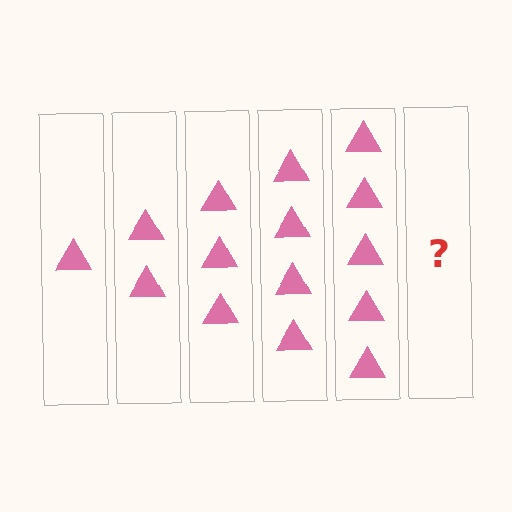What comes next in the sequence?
The next element should be 6 triangles.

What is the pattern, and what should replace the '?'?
The pattern is that each step adds one more triangle. The '?' should be 6 triangles.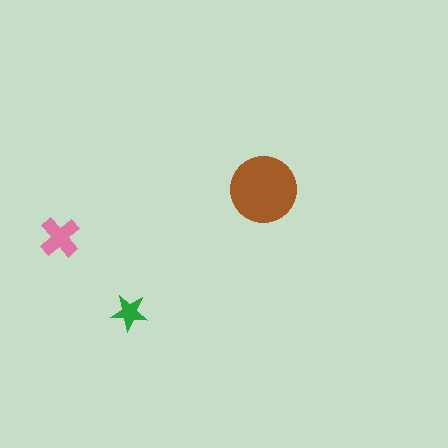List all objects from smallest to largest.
The green star, the pink cross, the brown circle.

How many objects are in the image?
There are 3 objects in the image.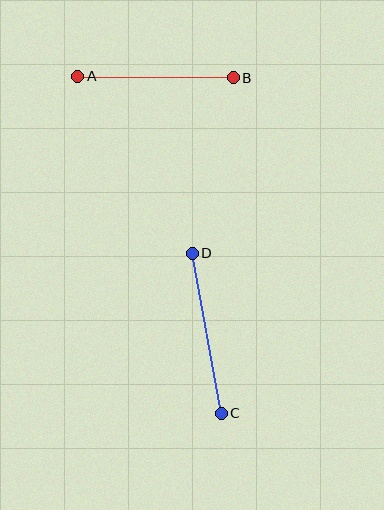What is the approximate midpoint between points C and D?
The midpoint is at approximately (207, 333) pixels.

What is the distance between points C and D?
The distance is approximately 163 pixels.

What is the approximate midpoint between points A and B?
The midpoint is at approximately (156, 77) pixels.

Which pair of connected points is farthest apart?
Points C and D are farthest apart.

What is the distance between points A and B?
The distance is approximately 155 pixels.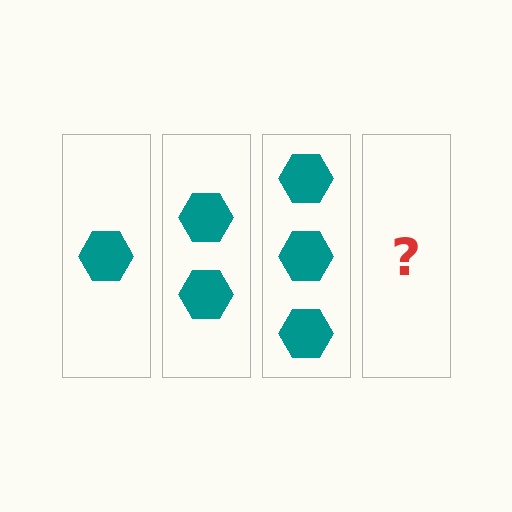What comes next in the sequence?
The next element should be 4 hexagons.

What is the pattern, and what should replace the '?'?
The pattern is that each step adds one more hexagon. The '?' should be 4 hexagons.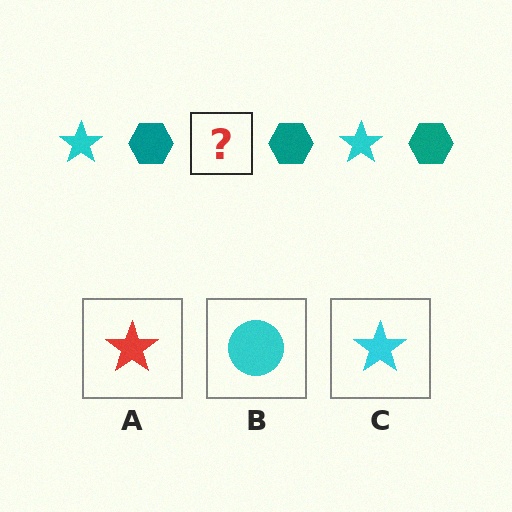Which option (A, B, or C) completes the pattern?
C.